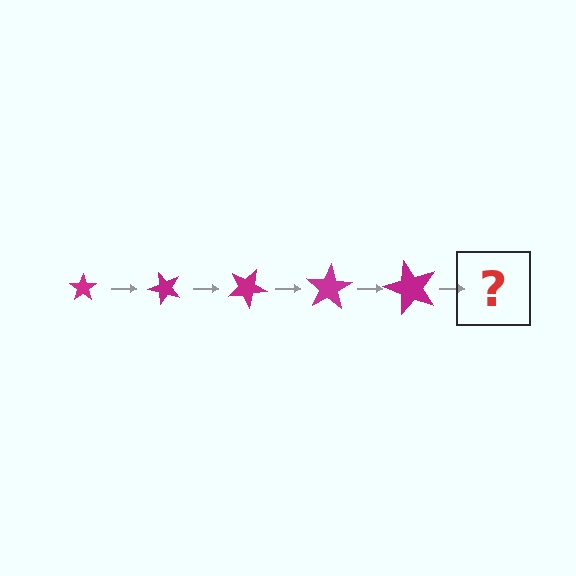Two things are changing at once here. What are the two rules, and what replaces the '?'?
The two rules are that the star grows larger each step and it rotates 50 degrees each step. The '?' should be a star, larger than the previous one and rotated 250 degrees from the start.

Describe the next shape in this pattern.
It should be a star, larger than the previous one and rotated 250 degrees from the start.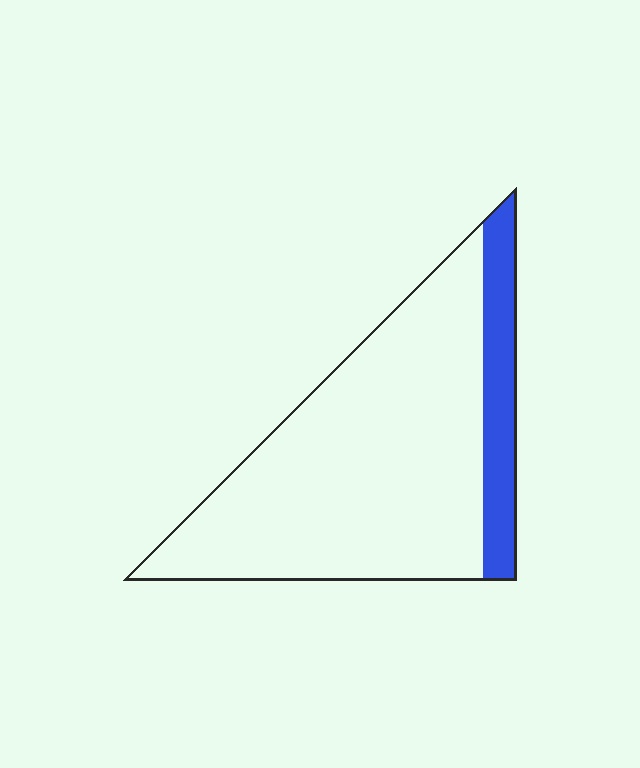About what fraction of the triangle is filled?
About one sixth (1/6).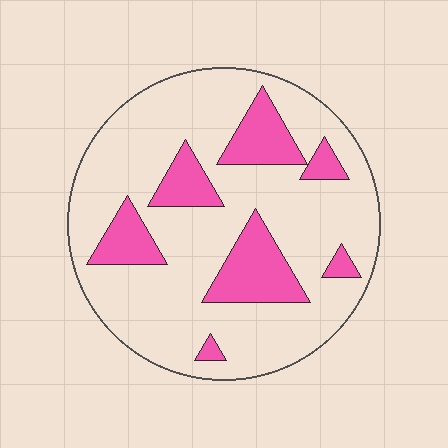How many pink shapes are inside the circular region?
7.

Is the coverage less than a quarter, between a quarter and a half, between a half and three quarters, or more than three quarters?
Less than a quarter.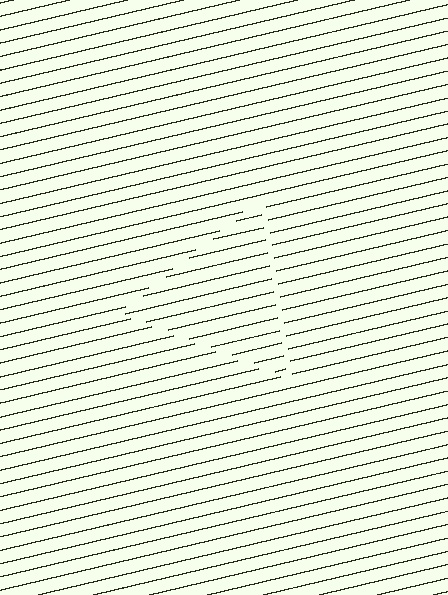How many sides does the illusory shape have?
3 sides — the line-ends trace a triangle.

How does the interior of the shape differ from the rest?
The interior of the shape contains the same grating, shifted by half a period — the contour is defined by the phase discontinuity where line-ends from the inner and outer gratings abut.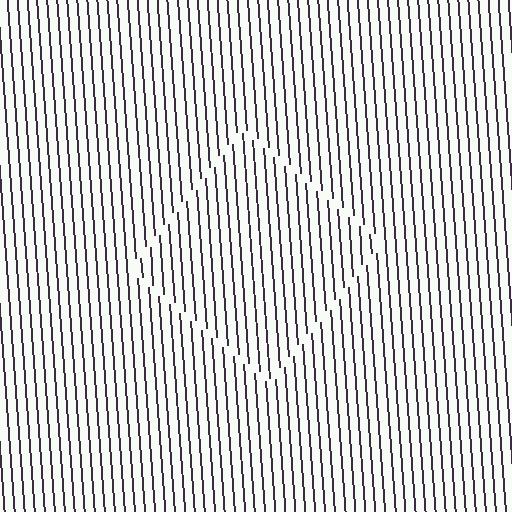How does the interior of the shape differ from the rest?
The interior of the shape contains the same grating, shifted by half a period — the contour is defined by the phase discontinuity where line-ends from the inner and outer gratings abut.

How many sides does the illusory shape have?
4 sides — the line-ends trace a square.